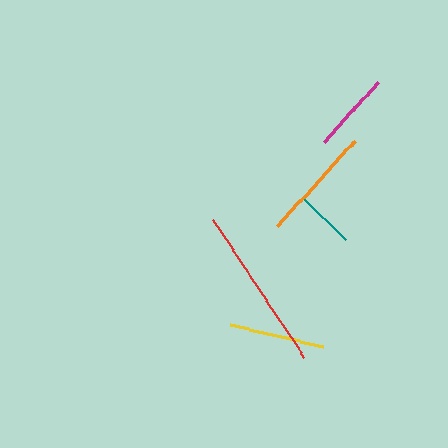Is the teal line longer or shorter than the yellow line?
The yellow line is longer than the teal line.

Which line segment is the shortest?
The teal line is the shortest at approximately 61 pixels.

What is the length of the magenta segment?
The magenta segment is approximately 81 pixels long.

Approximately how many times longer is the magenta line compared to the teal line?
The magenta line is approximately 1.3 times the length of the teal line.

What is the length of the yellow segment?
The yellow segment is approximately 95 pixels long.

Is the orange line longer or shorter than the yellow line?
The orange line is longer than the yellow line.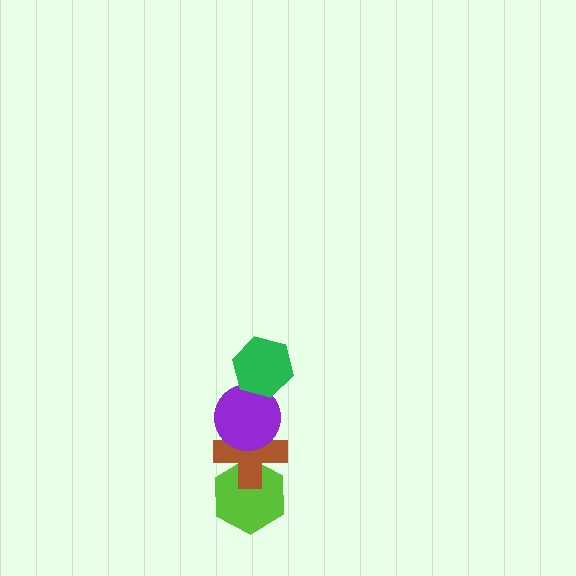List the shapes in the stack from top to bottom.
From top to bottom: the green hexagon, the purple circle, the brown cross, the lime hexagon.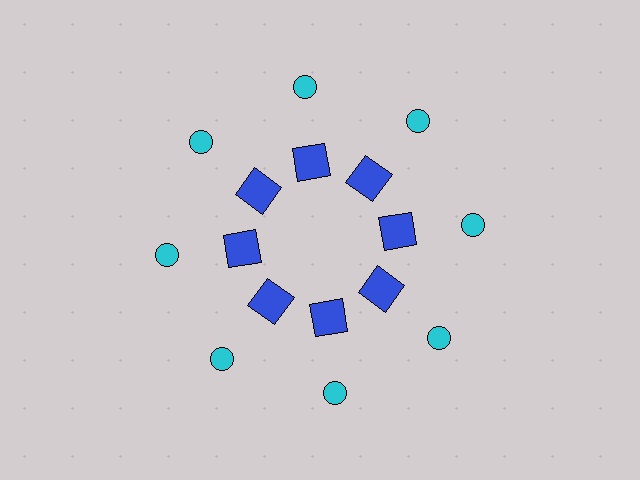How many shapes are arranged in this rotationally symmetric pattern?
There are 16 shapes, arranged in 8 groups of 2.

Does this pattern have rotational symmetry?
Yes, this pattern has 8-fold rotational symmetry. It looks the same after rotating 45 degrees around the center.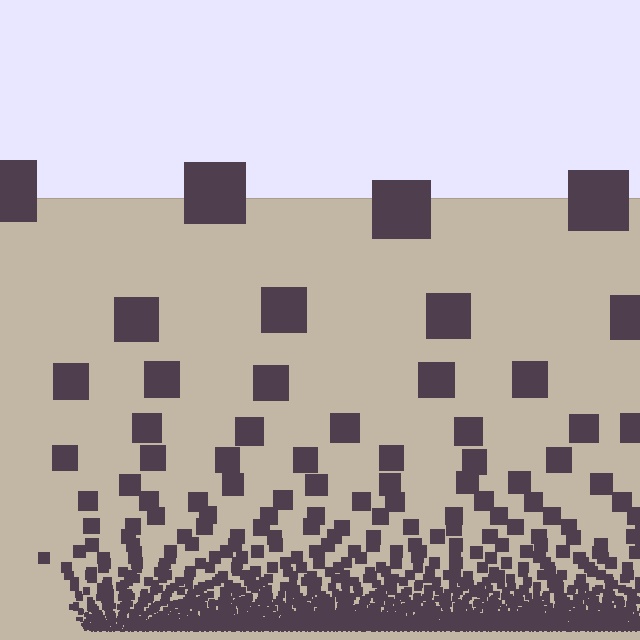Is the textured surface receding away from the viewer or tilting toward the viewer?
The surface appears to tilt toward the viewer. Texture elements get larger and sparser toward the top.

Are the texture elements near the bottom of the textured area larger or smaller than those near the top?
Smaller. The gradient is inverted — elements near the bottom are smaller and denser.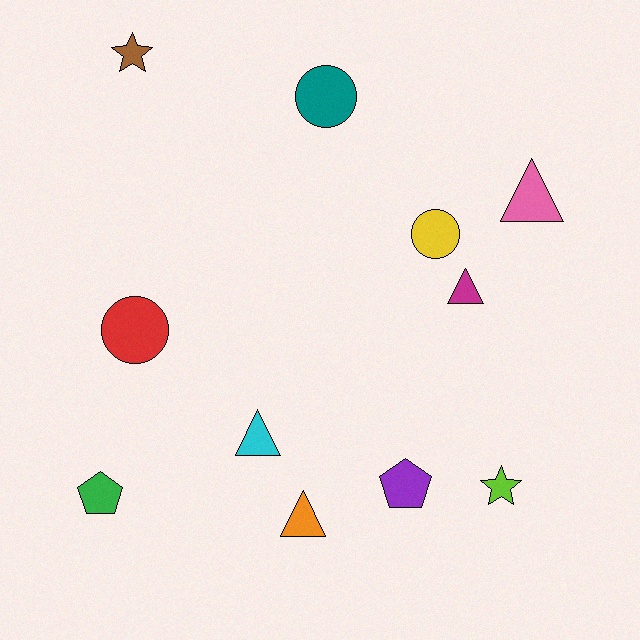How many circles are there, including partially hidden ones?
There are 3 circles.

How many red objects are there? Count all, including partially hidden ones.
There is 1 red object.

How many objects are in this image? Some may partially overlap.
There are 11 objects.